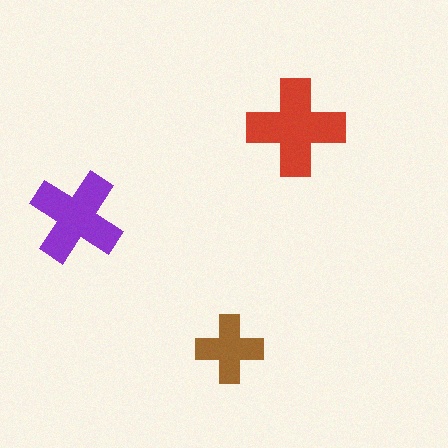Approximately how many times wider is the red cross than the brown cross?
About 1.5 times wider.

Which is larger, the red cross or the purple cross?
The red one.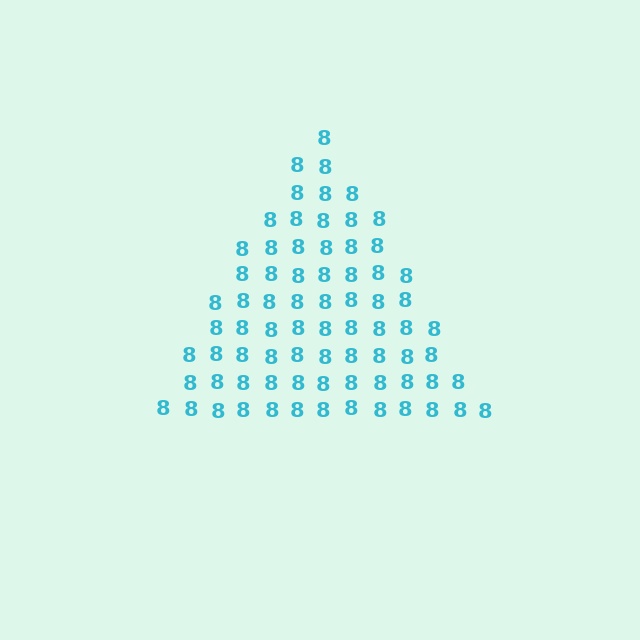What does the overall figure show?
The overall figure shows a triangle.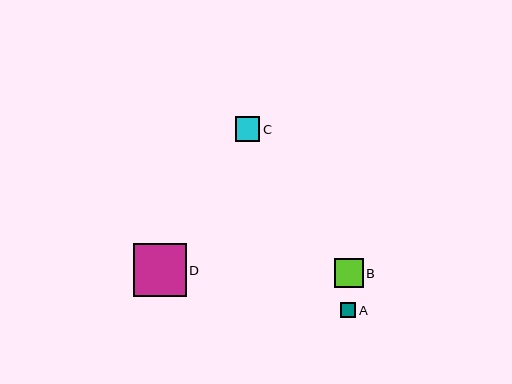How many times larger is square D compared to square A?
Square D is approximately 3.5 times the size of square A.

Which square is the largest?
Square D is the largest with a size of approximately 53 pixels.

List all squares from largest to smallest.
From largest to smallest: D, B, C, A.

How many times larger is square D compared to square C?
Square D is approximately 2.1 times the size of square C.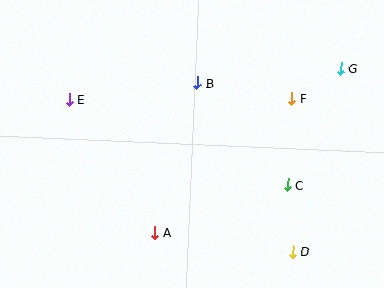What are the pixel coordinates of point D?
Point D is at (293, 252).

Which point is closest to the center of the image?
Point B at (197, 83) is closest to the center.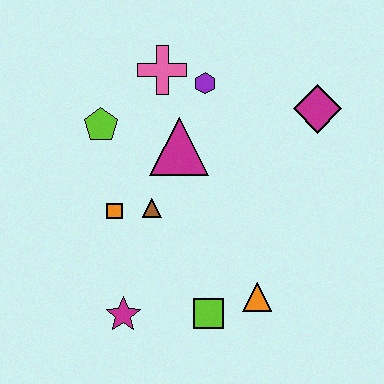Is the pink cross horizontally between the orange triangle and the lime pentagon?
Yes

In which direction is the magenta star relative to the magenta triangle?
The magenta star is below the magenta triangle.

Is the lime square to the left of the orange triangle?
Yes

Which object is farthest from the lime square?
The pink cross is farthest from the lime square.